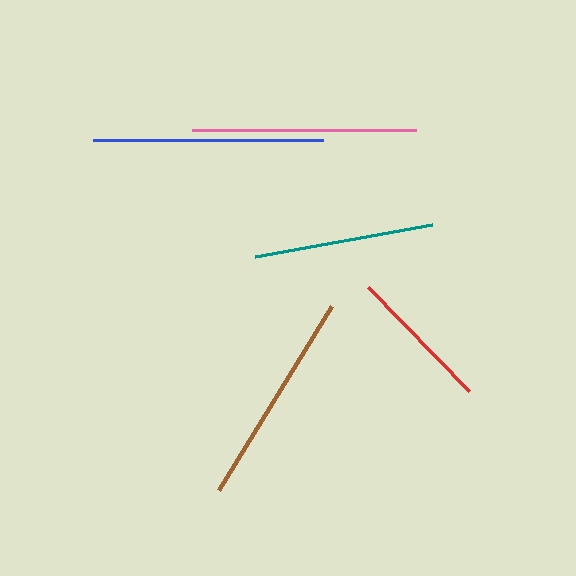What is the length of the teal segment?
The teal segment is approximately 180 pixels long.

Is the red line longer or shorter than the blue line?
The blue line is longer than the red line.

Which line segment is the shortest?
The red line is the shortest at approximately 145 pixels.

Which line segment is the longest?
The blue line is the longest at approximately 230 pixels.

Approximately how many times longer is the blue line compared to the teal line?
The blue line is approximately 1.3 times the length of the teal line.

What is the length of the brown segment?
The brown segment is approximately 216 pixels long.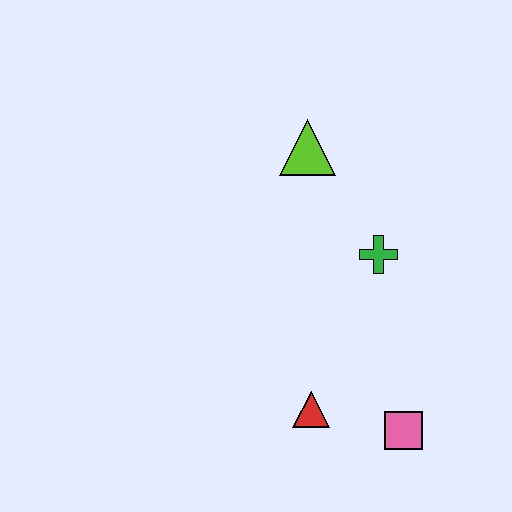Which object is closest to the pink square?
The red triangle is closest to the pink square.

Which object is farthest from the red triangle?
The lime triangle is farthest from the red triangle.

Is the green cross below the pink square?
No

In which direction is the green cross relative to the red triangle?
The green cross is above the red triangle.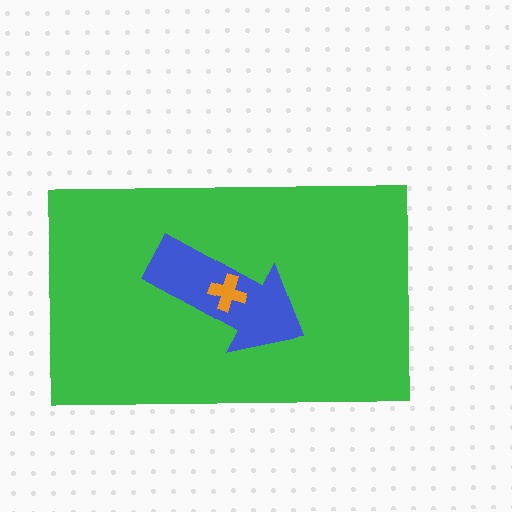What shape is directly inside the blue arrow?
The orange cross.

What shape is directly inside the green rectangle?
The blue arrow.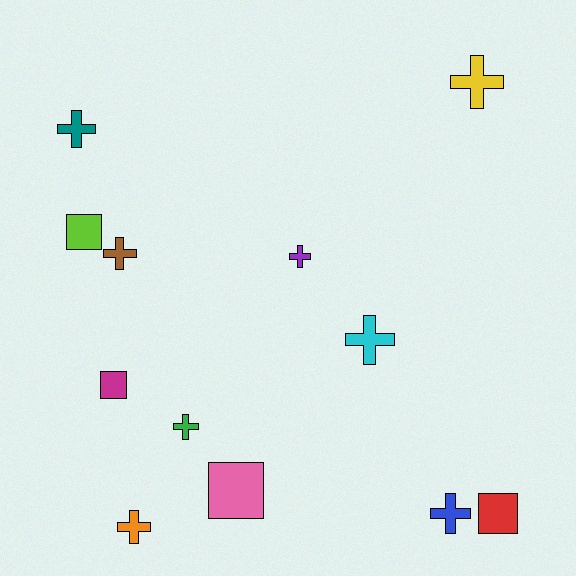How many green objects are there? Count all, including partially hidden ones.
There is 1 green object.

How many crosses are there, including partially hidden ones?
There are 8 crosses.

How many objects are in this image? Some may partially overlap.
There are 12 objects.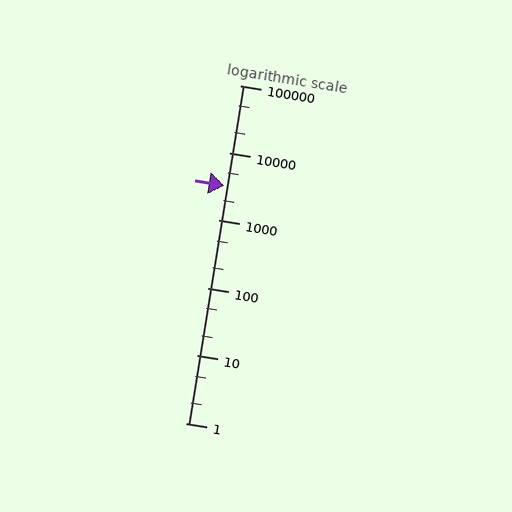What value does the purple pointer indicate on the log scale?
The pointer indicates approximately 3300.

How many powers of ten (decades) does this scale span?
The scale spans 5 decades, from 1 to 100000.